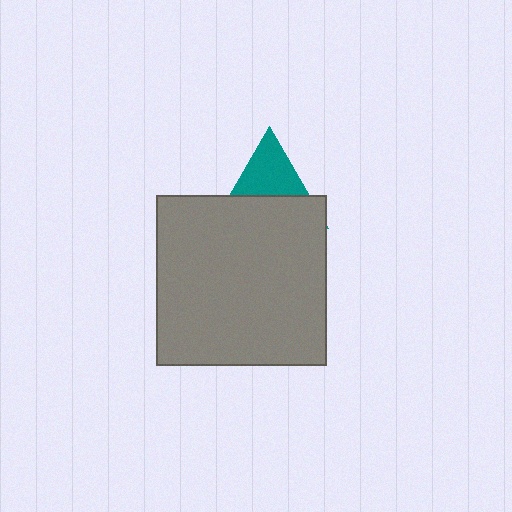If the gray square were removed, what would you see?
You would see the complete teal triangle.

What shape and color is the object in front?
The object in front is a gray square.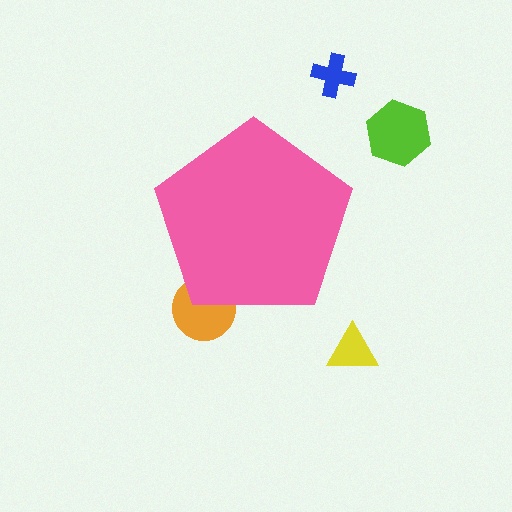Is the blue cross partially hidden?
No, the blue cross is fully visible.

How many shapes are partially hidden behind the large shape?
1 shape is partially hidden.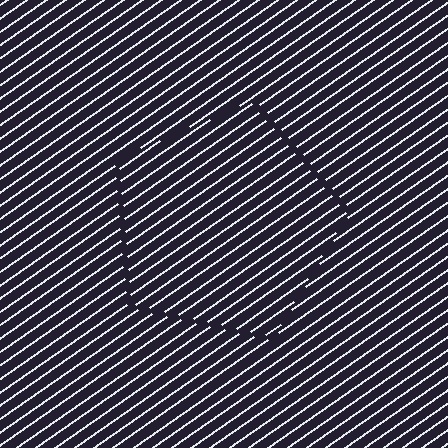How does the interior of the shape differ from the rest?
The interior of the shape contains the same grating, shifted by half a period — the contour is defined by the phase discontinuity where line-ends from the inner and outer gratings abut.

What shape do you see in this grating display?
An illusory pentagon. The interior of the shape contains the same grating, shifted by half a period — the contour is defined by the phase discontinuity where line-ends from the inner and outer gratings abut.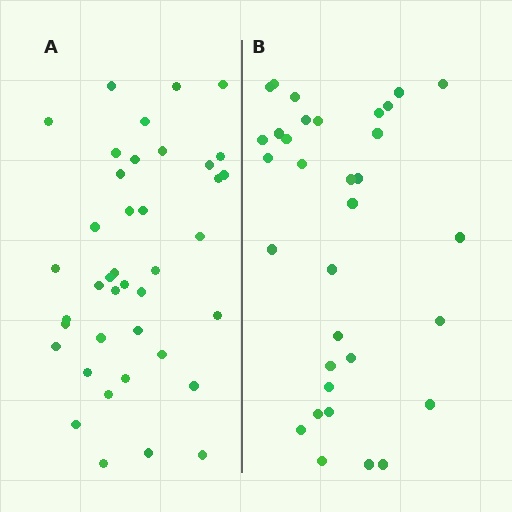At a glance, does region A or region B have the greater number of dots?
Region A (the left region) has more dots.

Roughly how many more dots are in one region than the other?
Region A has roughly 8 or so more dots than region B.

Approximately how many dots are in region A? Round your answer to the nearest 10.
About 40 dots.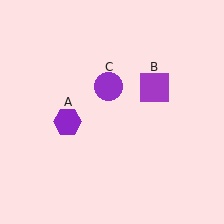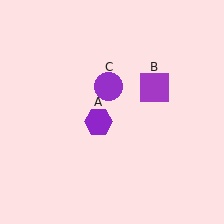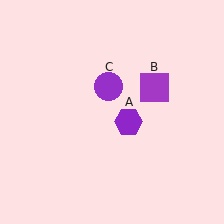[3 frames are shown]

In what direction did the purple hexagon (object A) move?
The purple hexagon (object A) moved right.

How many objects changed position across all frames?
1 object changed position: purple hexagon (object A).